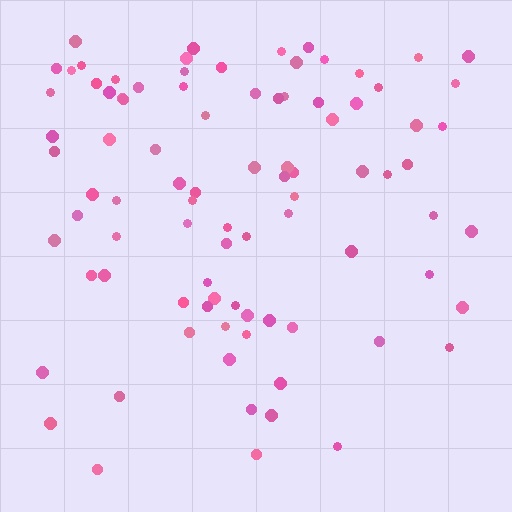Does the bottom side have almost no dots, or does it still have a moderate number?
Still a moderate number, just noticeably fewer than the top.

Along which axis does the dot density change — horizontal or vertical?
Vertical.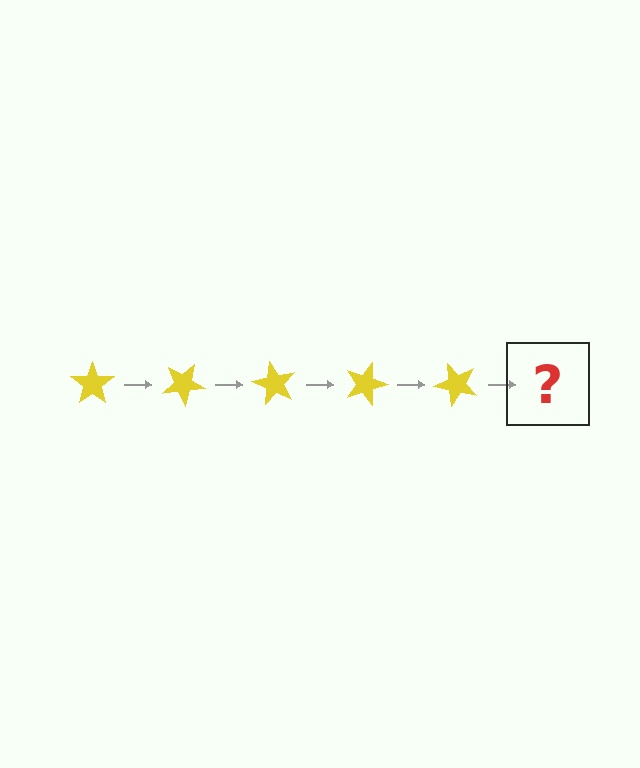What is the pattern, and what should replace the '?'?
The pattern is that the star rotates 30 degrees each step. The '?' should be a yellow star rotated 150 degrees.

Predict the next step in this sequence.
The next step is a yellow star rotated 150 degrees.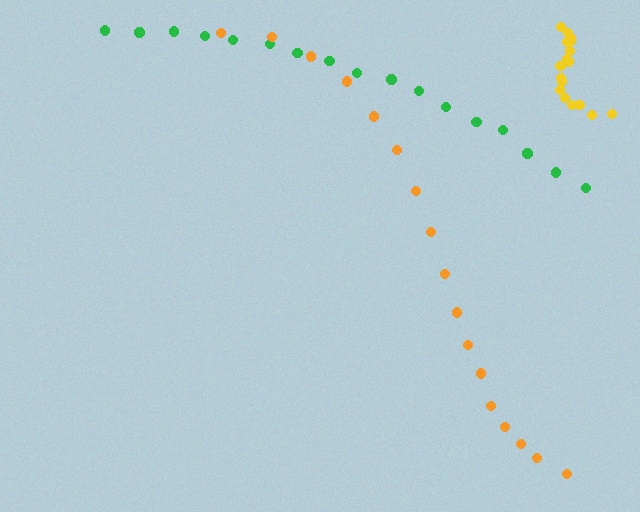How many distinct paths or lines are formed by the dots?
There are 3 distinct paths.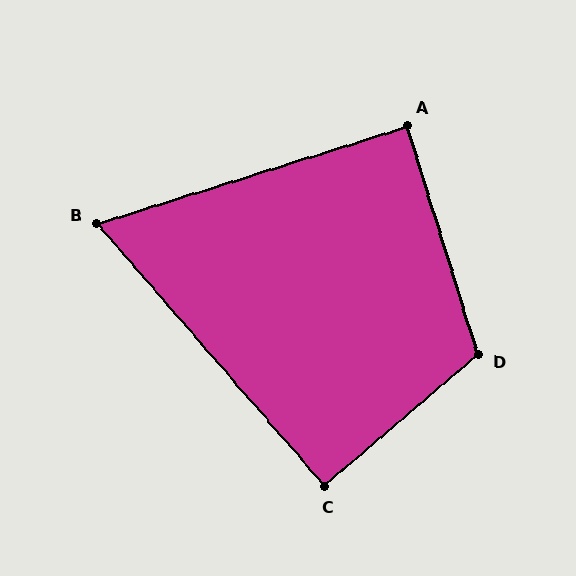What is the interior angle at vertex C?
Approximately 90 degrees (approximately right).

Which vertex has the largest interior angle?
D, at approximately 113 degrees.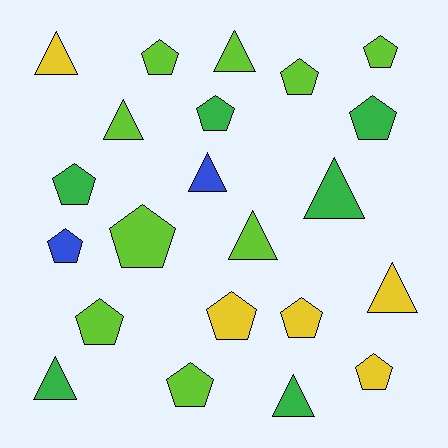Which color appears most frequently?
Lime, with 9 objects.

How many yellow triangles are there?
There are 2 yellow triangles.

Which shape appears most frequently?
Pentagon, with 13 objects.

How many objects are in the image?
There are 22 objects.